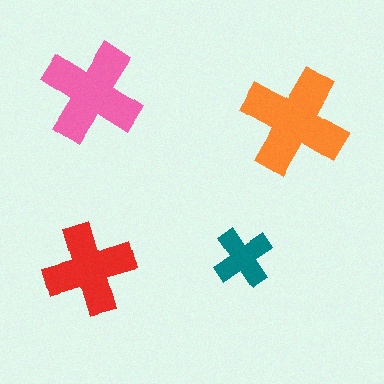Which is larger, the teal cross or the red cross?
The red one.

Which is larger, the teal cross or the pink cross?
The pink one.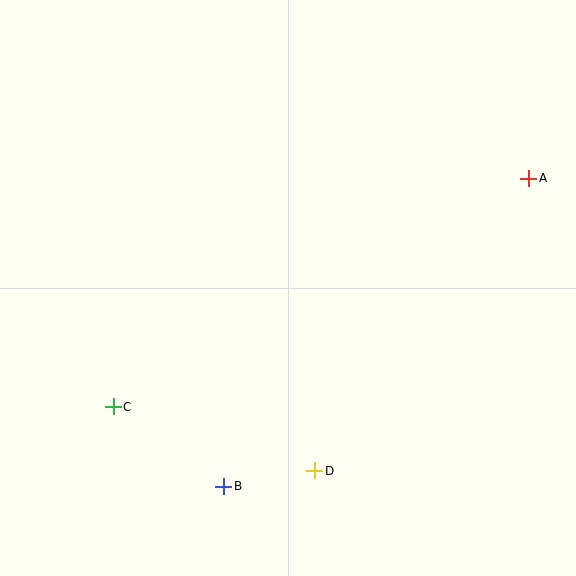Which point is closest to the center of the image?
Point D at (315, 471) is closest to the center.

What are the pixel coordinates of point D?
Point D is at (315, 471).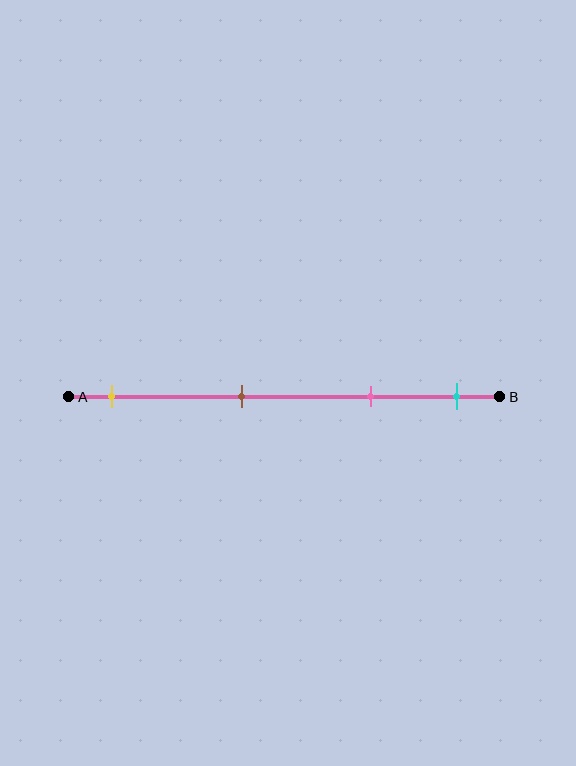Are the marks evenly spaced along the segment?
No, the marks are not evenly spaced.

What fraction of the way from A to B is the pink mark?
The pink mark is approximately 70% (0.7) of the way from A to B.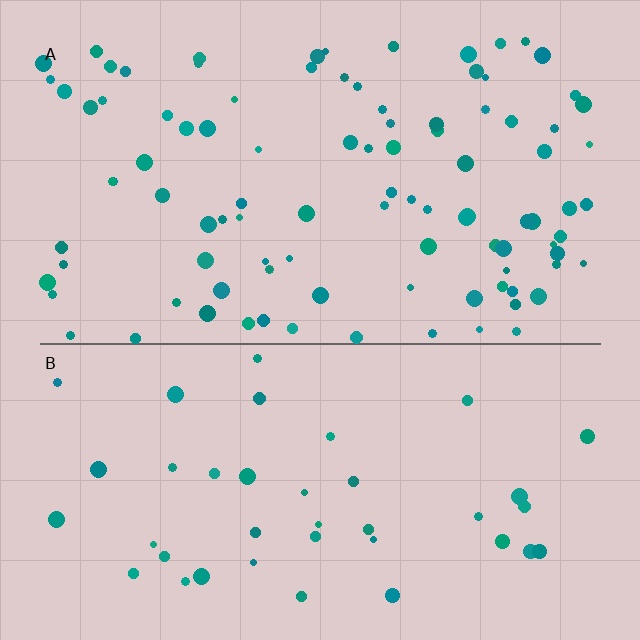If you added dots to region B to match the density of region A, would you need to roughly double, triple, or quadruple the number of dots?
Approximately triple.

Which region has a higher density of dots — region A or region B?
A (the top).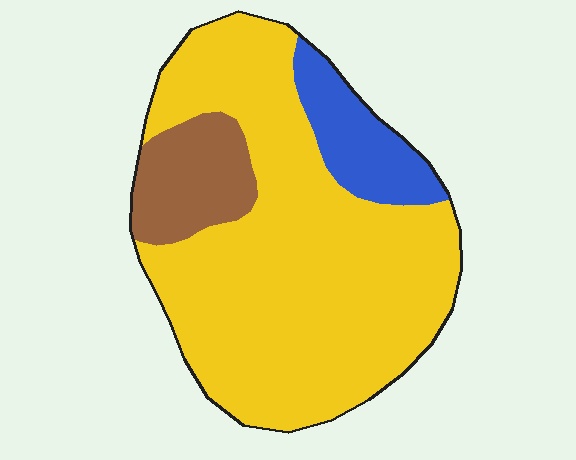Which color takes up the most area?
Yellow, at roughly 75%.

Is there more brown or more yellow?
Yellow.